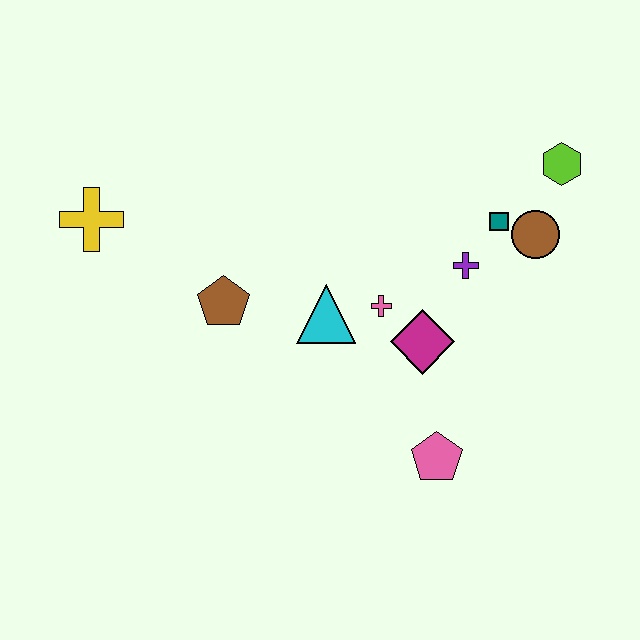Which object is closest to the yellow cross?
The brown pentagon is closest to the yellow cross.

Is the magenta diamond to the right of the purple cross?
No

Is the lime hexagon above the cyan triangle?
Yes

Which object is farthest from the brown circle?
The yellow cross is farthest from the brown circle.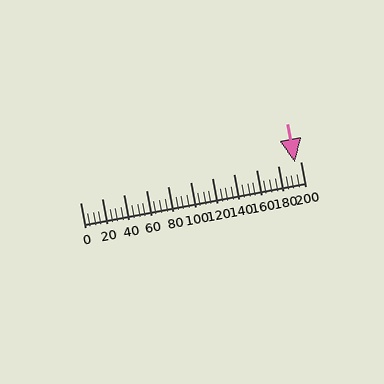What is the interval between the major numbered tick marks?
The major tick marks are spaced 20 units apart.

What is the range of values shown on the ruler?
The ruler shows values from 0 to 200.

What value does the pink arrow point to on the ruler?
The pink arrow points to approximately 195.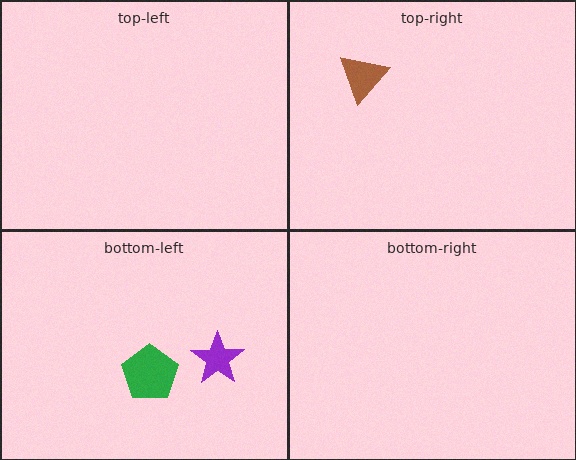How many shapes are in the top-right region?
1.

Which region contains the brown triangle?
The top-right region.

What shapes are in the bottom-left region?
The green pentagon, the purple star.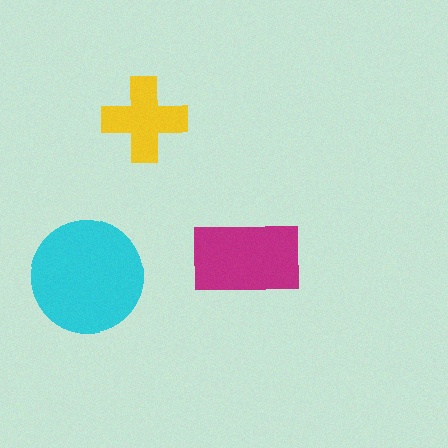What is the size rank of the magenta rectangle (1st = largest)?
2nd.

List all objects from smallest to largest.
The yellow cross, the magenta rectangle, the cyan circle.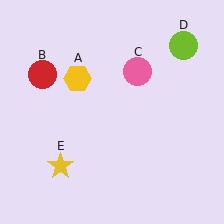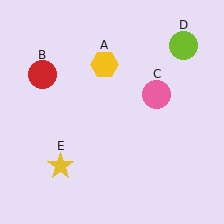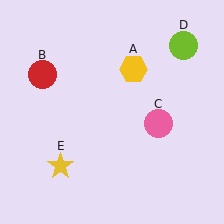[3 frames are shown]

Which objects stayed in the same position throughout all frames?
Red circle (object B) and lime circle (object D) and yellow star (object E) remained stationary.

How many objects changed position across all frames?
2 objects changed position: yellow hexagon (object A), pink circle (object C).